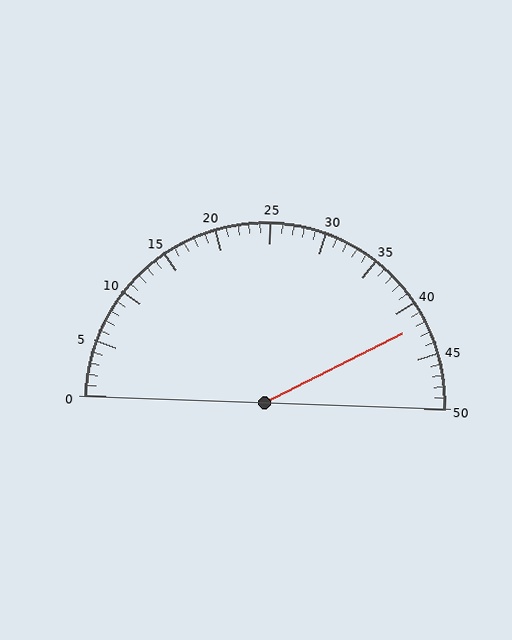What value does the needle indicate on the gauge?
The needle indicates approximately 42.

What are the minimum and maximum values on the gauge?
The gauge ranges from 0 to 50.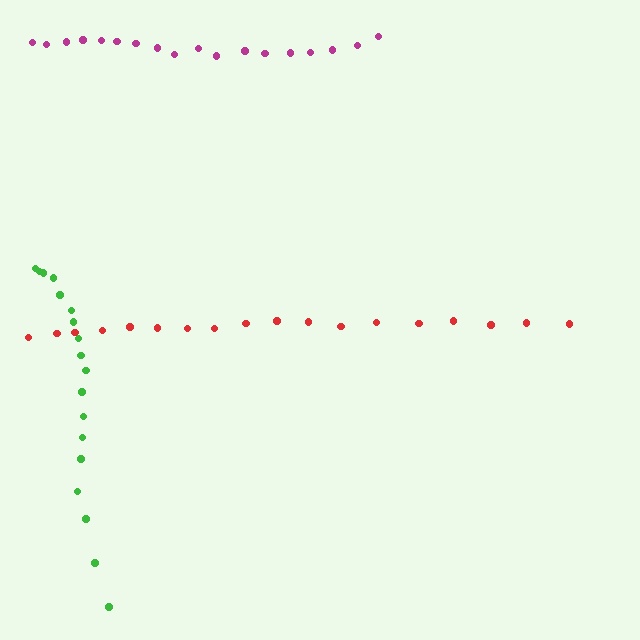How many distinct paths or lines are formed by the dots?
There are 3 distinct paths.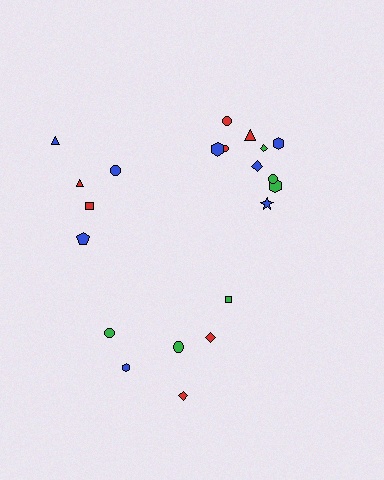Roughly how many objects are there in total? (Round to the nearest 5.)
Roughly 20 objects in total.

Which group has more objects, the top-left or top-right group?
The top-right group.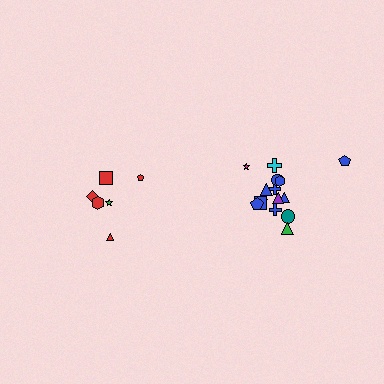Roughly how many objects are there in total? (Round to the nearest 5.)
Roughly 20 objects in total.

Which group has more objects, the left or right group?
The right group.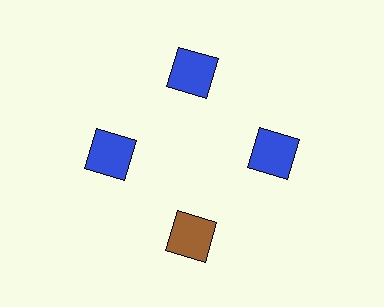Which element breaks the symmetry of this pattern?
The brown square at roughly the 6 o'clock position breaks the symmetry. All other shapes are blue squares.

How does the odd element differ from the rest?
It has a different color: brown instead of blue.